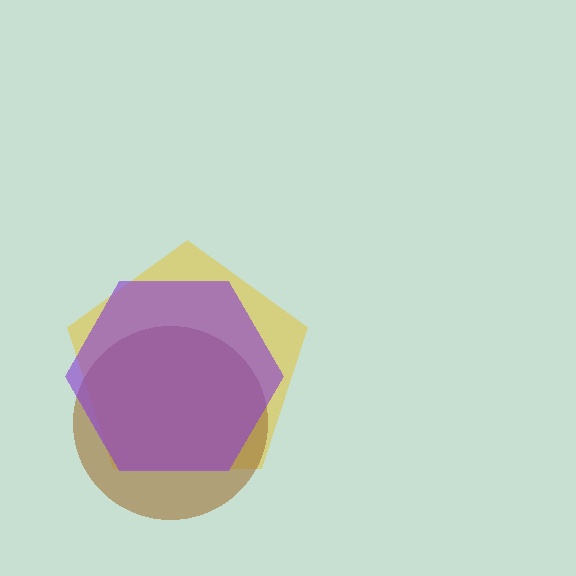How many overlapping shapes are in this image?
There are 3 overlapping shapes in the image.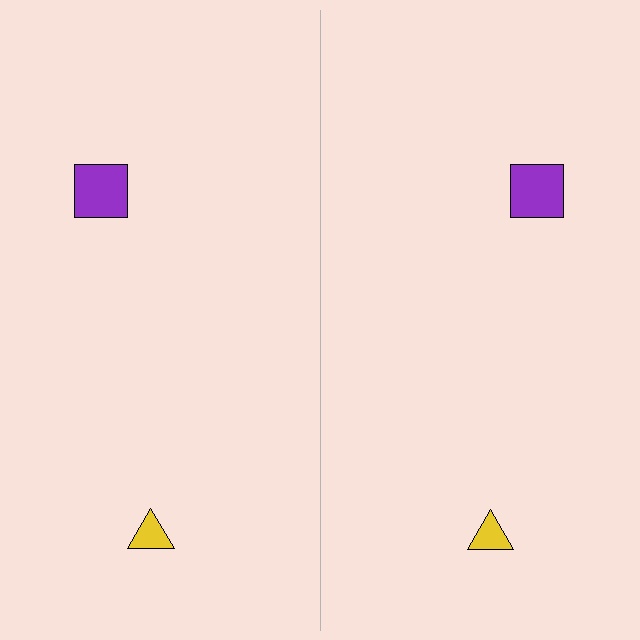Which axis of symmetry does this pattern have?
The pattern has a vertical axis of symmetry running through the center of the image.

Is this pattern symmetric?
Yes, this pattern has bilateral (reflection) symmetry.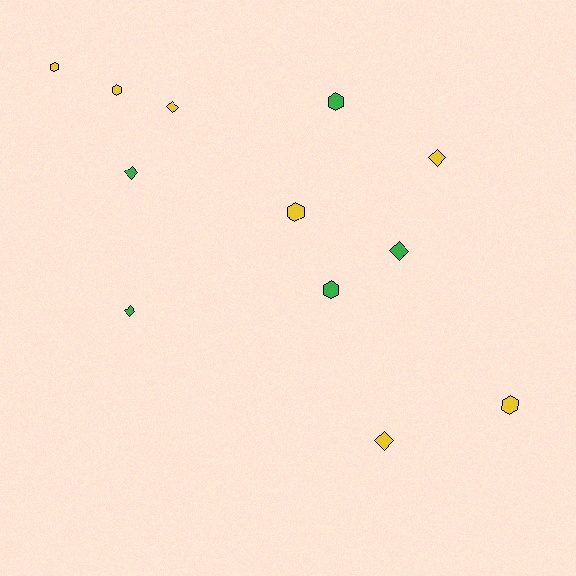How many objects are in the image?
There are 12 objects.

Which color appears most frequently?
Yellow, with 7 objects.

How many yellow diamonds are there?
There are 3 yellow diamonds.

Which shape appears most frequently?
Hexagon, with 6 objects.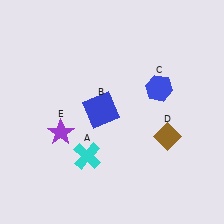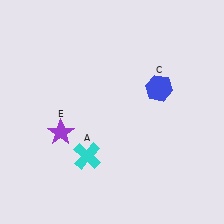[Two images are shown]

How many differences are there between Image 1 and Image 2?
There are 2 differences between the two images.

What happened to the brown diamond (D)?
The brown diamond (D) was removed in Image 2. It was in the bottom-right area of Image 1.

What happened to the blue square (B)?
The blue square (B) was removed in Image 2. It was in the top-left area of Image 1.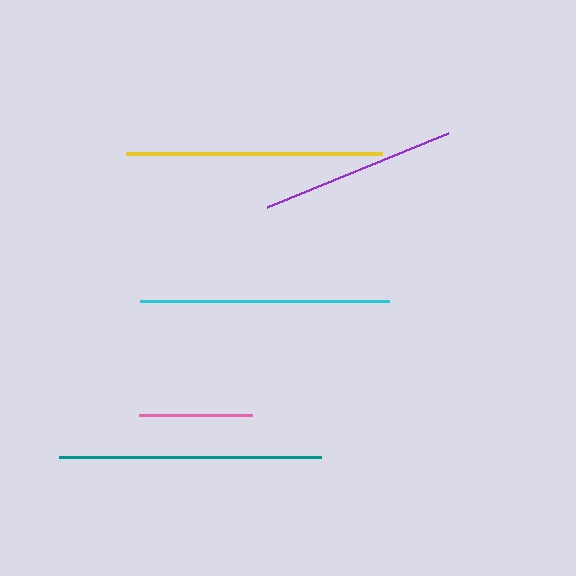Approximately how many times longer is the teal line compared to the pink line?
The teal line is approximately 2.3 times the length of the pink line.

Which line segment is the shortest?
The pink line is the shortest at approximately 113 pixels.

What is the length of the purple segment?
The purple segment is approximately 195 pixels long.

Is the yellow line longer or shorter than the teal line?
The teal line is longer than the yellow line.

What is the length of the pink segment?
The pink segment is approximately 113 pixels long.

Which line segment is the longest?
The teal line is the longest at approximately 262 pixels.